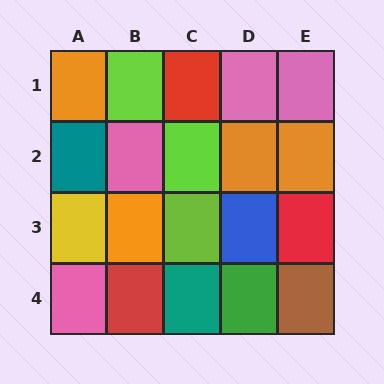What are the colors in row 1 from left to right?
Orange, lime, red, pink, pink.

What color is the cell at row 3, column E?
Red.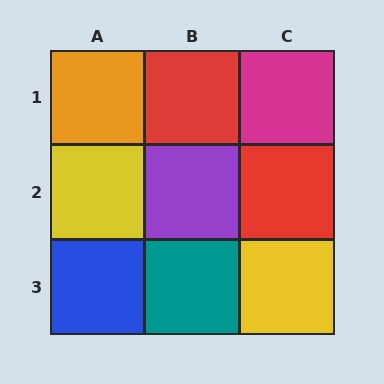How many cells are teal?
1 cell is teal.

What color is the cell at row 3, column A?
Blue.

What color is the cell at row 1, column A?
Orange.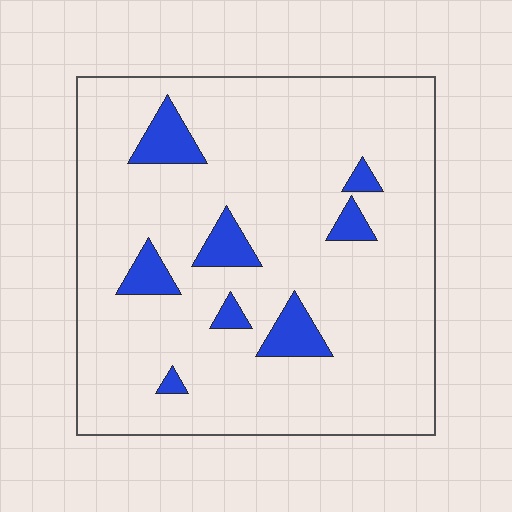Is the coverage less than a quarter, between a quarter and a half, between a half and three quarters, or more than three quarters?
Less than a quarter.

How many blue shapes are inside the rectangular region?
8.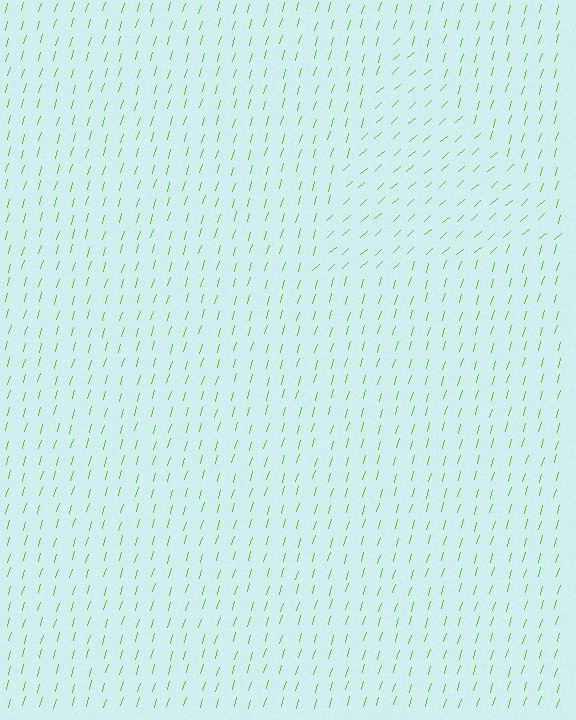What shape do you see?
I see a triangle.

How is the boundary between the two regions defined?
The boundary is defined purely by a change in line orientation (approximately 32 degrees difference). All lines are the same color and thickness.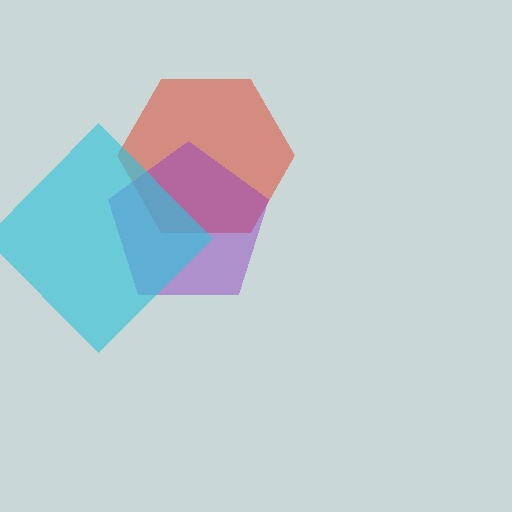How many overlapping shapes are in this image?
There are 3 overlapping shapes in the image.